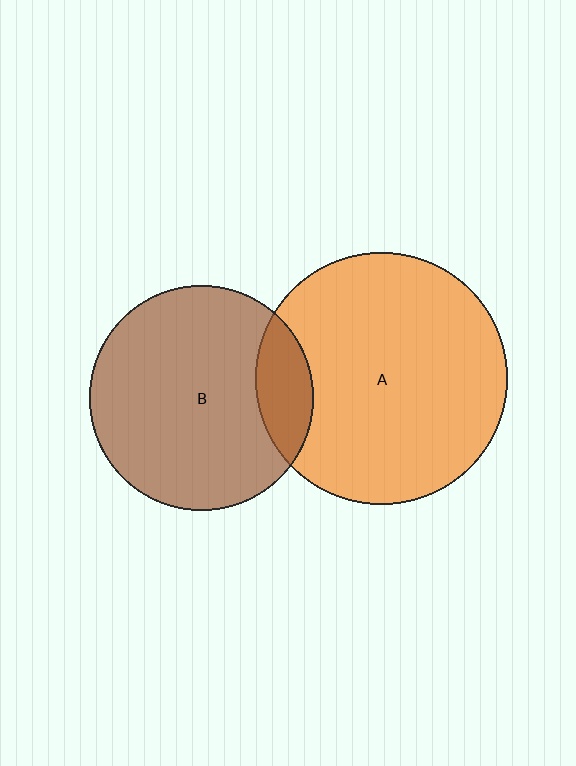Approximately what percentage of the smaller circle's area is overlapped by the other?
Approximately 15%.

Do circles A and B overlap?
Yes.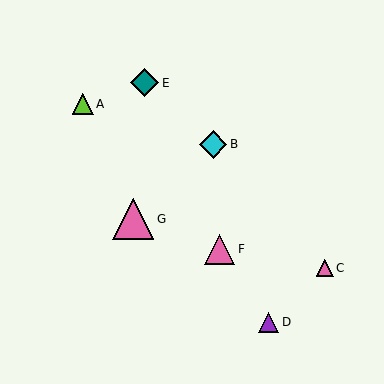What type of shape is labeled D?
Shape D is a purple triangle.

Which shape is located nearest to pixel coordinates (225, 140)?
The cyan diamond (labeled B) at (213, 144) is nearest to that location.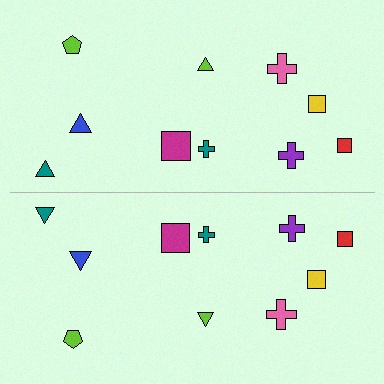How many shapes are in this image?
There are 20 shapes in this image.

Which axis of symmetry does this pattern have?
The pattern has a horizontal axis of symmetry running through the center of the image.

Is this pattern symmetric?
Yes, this pattern has bilateral (reflection) symmetry.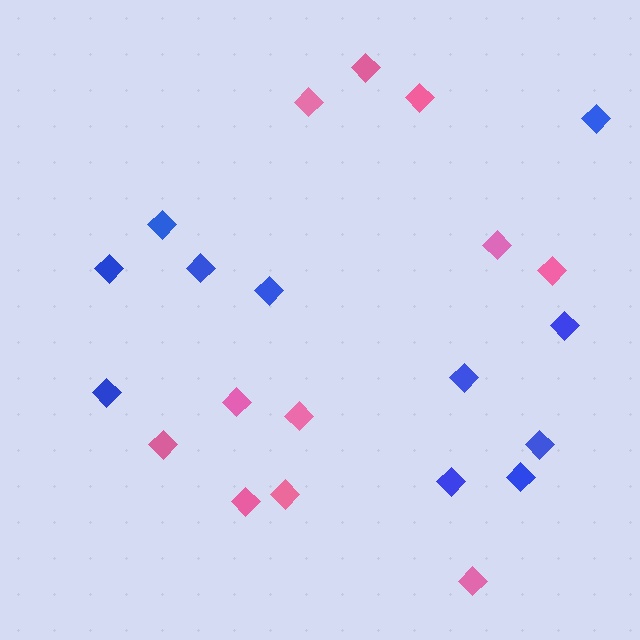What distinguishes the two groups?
There are 2 groups: one group of blue diamonds (11) and one group of pink diamonds (11).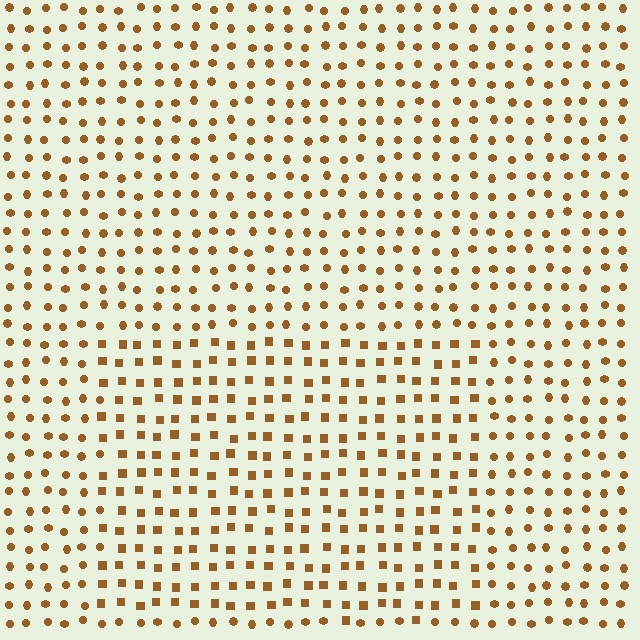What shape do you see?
I see a rectangle.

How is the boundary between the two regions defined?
The boundary is defined by a change in element shape: squares inside vs. circles outside. All elements share the same color and spacing.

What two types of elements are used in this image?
The image uses squares inside the rectangle region and circles outside it.